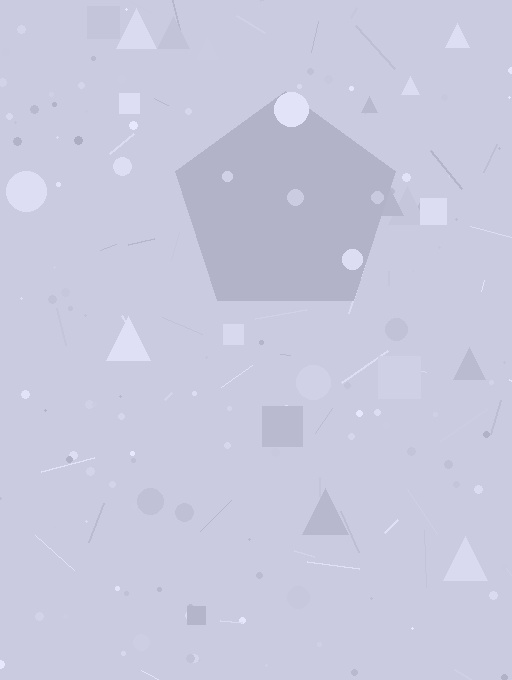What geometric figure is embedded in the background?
A pentagon is embedded in the background.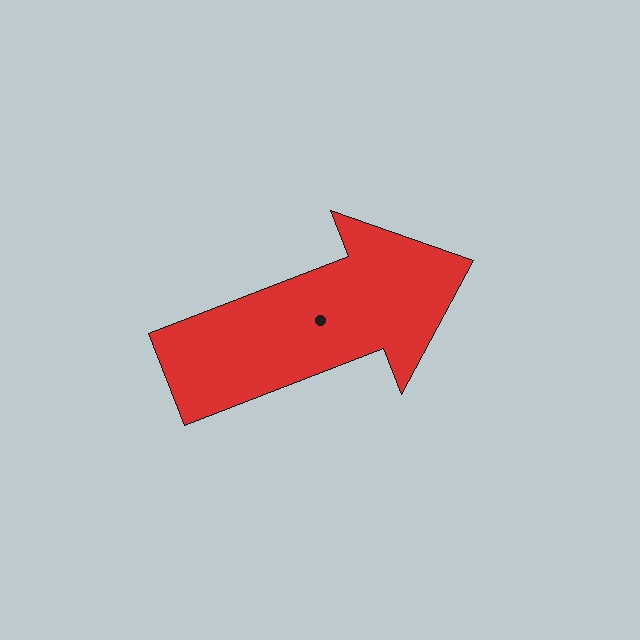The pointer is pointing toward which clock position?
Roughly 2 o'clock.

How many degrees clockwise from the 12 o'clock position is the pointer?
Approximately 69 degrees.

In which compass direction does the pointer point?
East.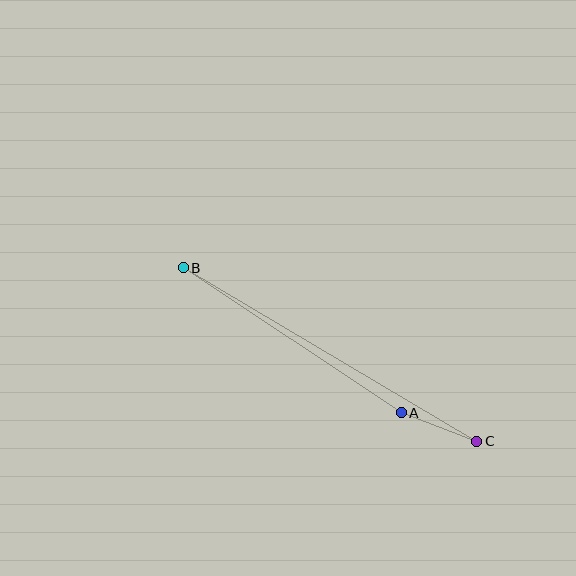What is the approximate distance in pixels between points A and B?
The distance between A and B is approximately 262 pixels.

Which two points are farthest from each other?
Points B and C are farthest from each other.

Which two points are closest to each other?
Points A and C are closest to each other.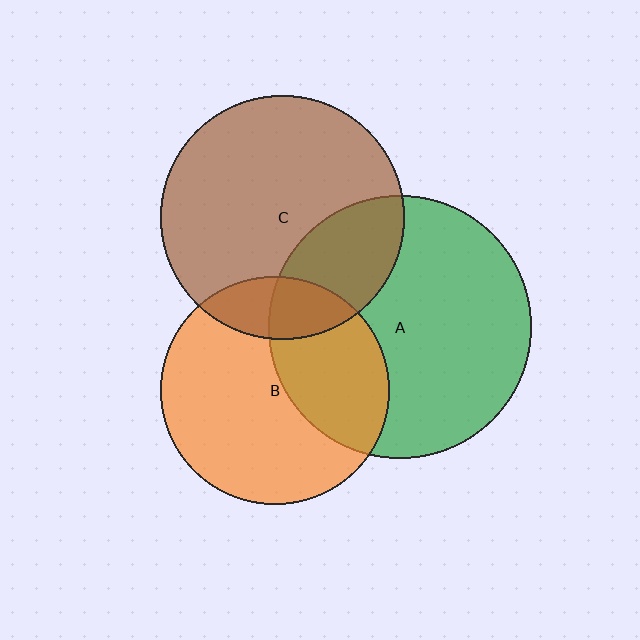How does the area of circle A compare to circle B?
Approximately 1.3 times.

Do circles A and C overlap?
Yes.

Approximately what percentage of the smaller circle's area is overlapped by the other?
Approximately 25%.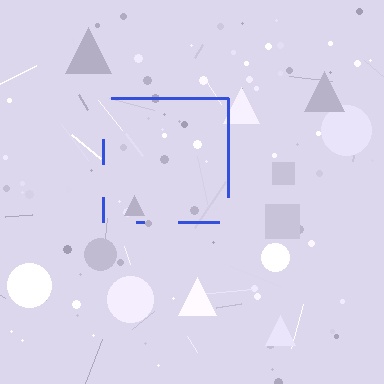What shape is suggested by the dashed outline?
The dashed outline suggests a square.